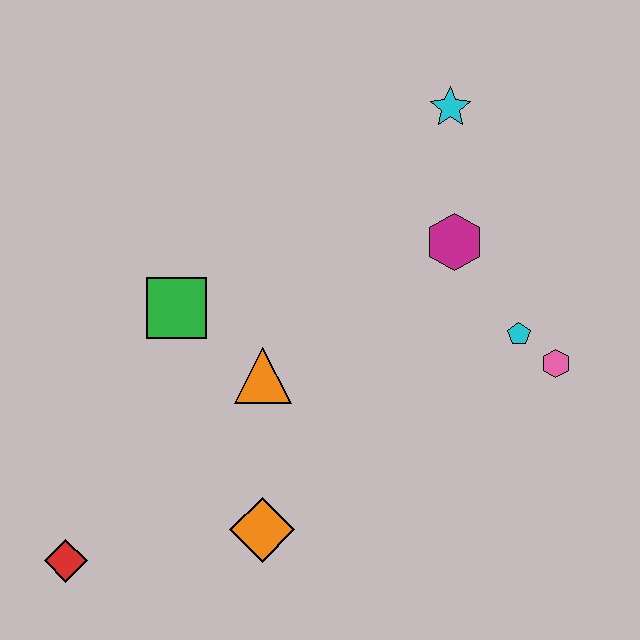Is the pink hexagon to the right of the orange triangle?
Yes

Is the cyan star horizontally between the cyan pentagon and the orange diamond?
Yes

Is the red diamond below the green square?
Yes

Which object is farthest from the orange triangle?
The cyan star is farthest from the orange triangle.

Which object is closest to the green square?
The orange triangle is closest to the green square.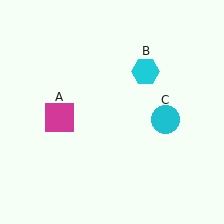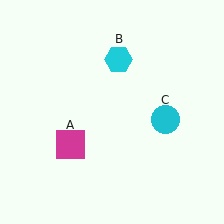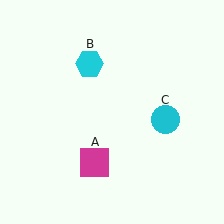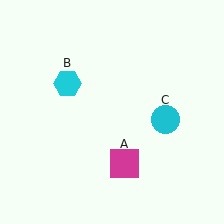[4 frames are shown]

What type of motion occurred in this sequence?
The magenta square (object A), cyan hexagon (object B) rotated counterclockwise around the center of the scene.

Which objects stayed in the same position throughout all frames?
Cyan circle (object C) remained stationary.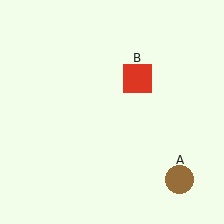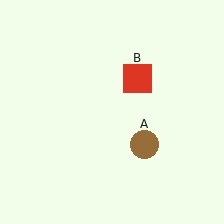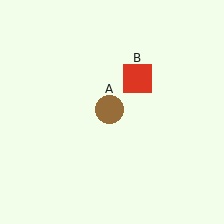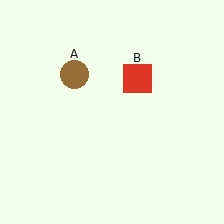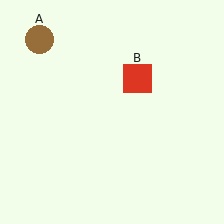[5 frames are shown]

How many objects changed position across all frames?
1 object changed position: brown circle (object A).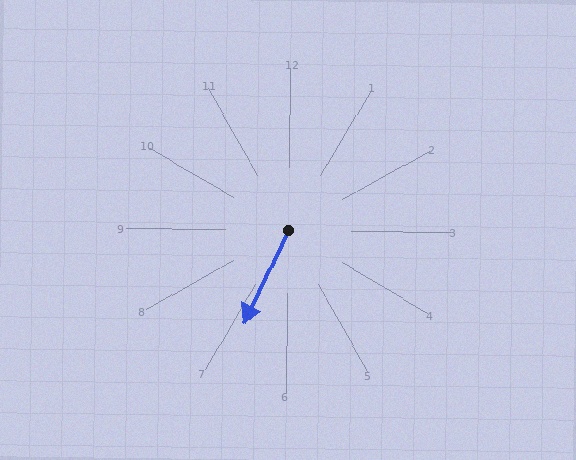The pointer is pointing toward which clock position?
Roughly 7 o'clock.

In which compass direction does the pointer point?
Southwest.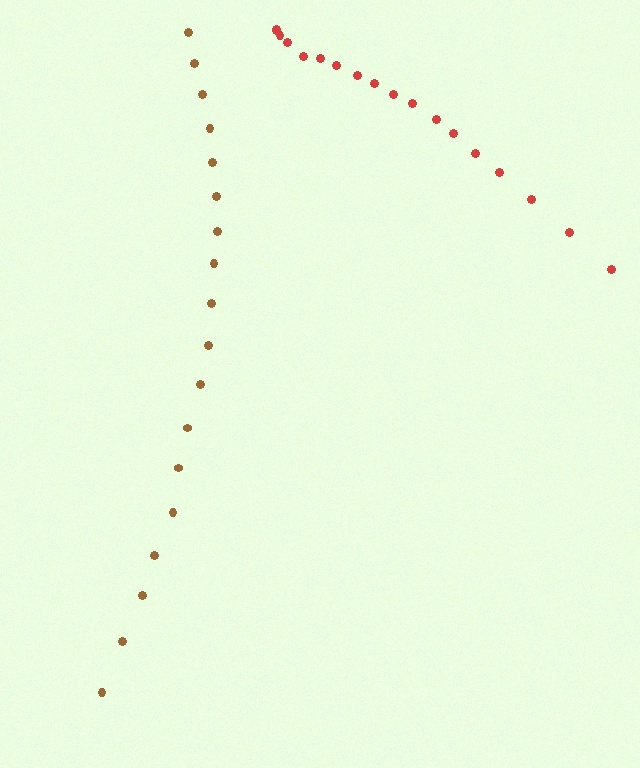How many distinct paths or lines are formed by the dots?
There are 2 distinct paths.